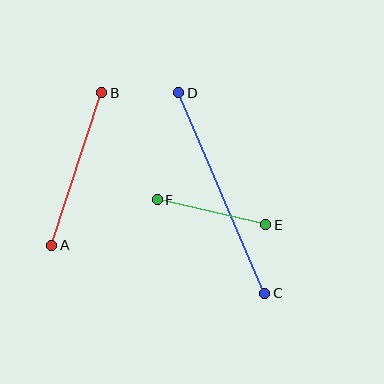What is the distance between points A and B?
The distance is approximately 161 pixels.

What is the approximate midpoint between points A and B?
The midpoint is at approximately (77, 169) pixels.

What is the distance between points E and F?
The distance is approximately 112 pixels.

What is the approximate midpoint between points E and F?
The midpoint is at approximately (212, 212) pixels.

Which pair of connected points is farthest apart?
Points C and D are farthest apart.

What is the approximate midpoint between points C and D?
The midpoint is at approximately (222, 193) pixels.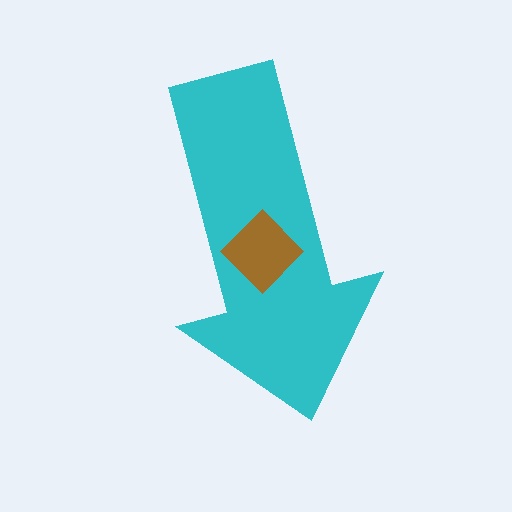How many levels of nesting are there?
2.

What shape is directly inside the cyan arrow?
The brown diamond.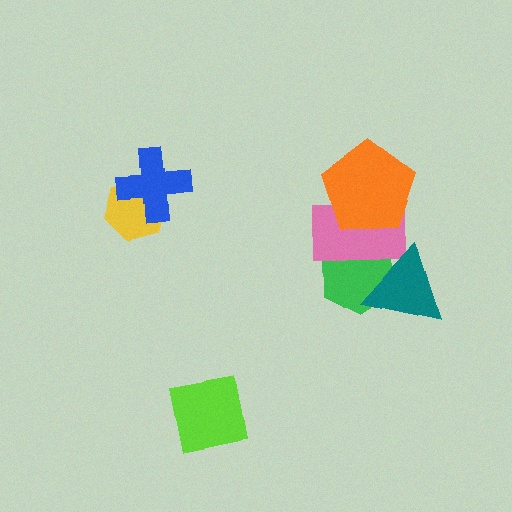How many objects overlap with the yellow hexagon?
1 object overlaps with the yellow hexagon.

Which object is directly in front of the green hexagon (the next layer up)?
The pink rectangle is directly in front of the green hexagon.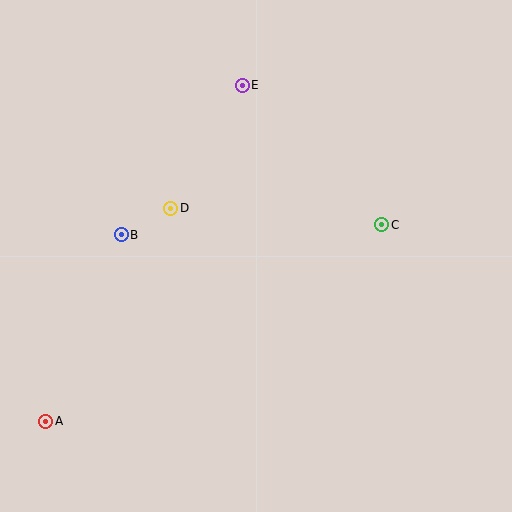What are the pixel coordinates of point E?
Point E is at (242, 85).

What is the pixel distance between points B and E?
The distance between B and E is 192 pixels.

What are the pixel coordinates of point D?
Point D is at (171, 208).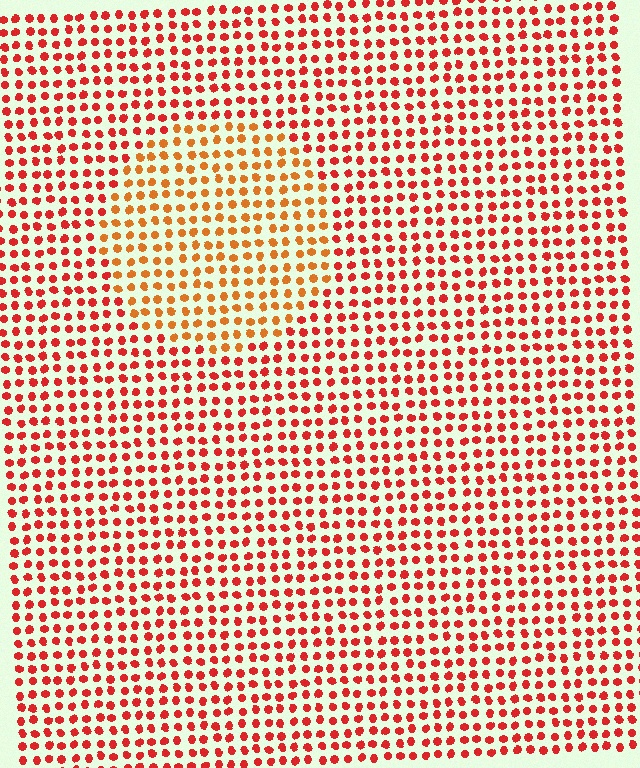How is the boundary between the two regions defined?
The boundary is defined purely by a slight shift in hue (about 28 degrees). Spacing, size, and orientation are identical on both sides.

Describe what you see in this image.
The image is filled with small red elements in a uniform arrangement. A circle-shaped region is visible where the elements are tinted to a slightly different hue, forming a subtle color boundary.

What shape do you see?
I see a circle.